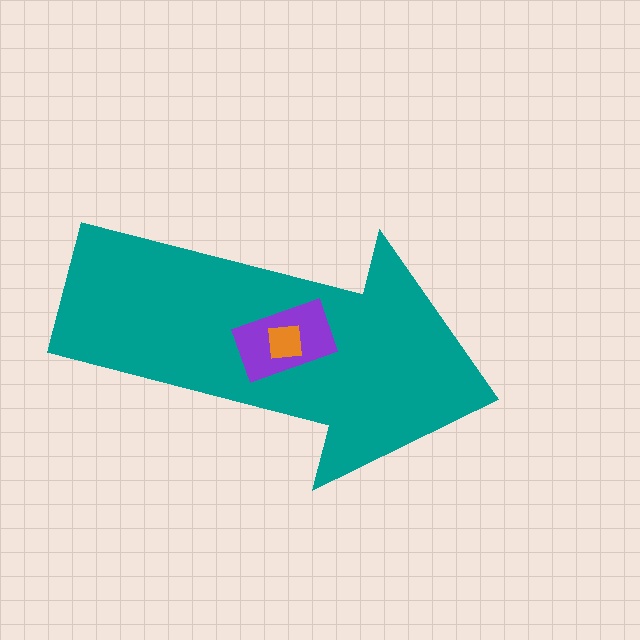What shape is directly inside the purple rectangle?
The orange square.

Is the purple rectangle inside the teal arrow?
Yes.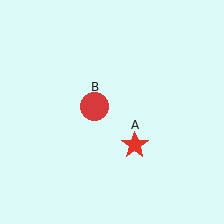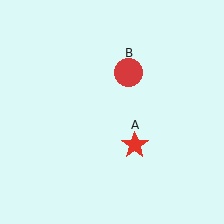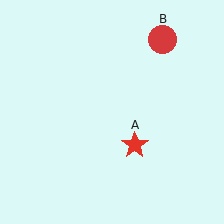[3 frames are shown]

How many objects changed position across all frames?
1 object changed position: red circle (object B).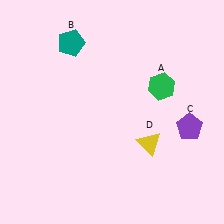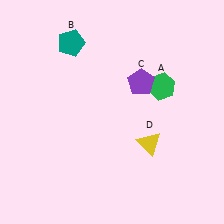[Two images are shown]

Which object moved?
The purple pentagon (C) moved left.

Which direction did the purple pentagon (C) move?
The purple pentagon (C) moved left.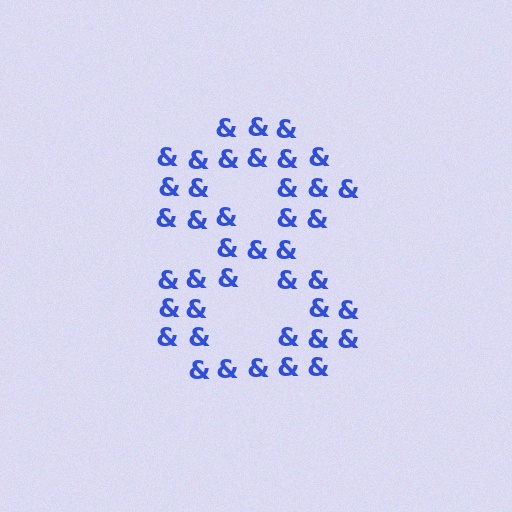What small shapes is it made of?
It is made of small ampersands.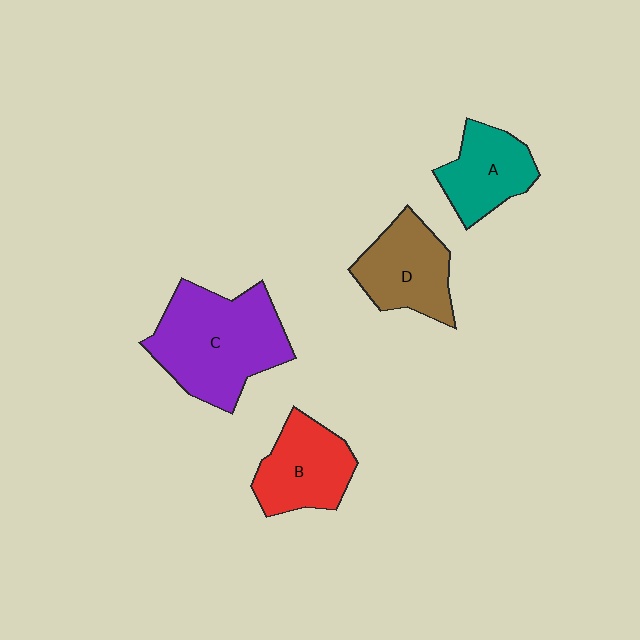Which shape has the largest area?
Shape C (purple).